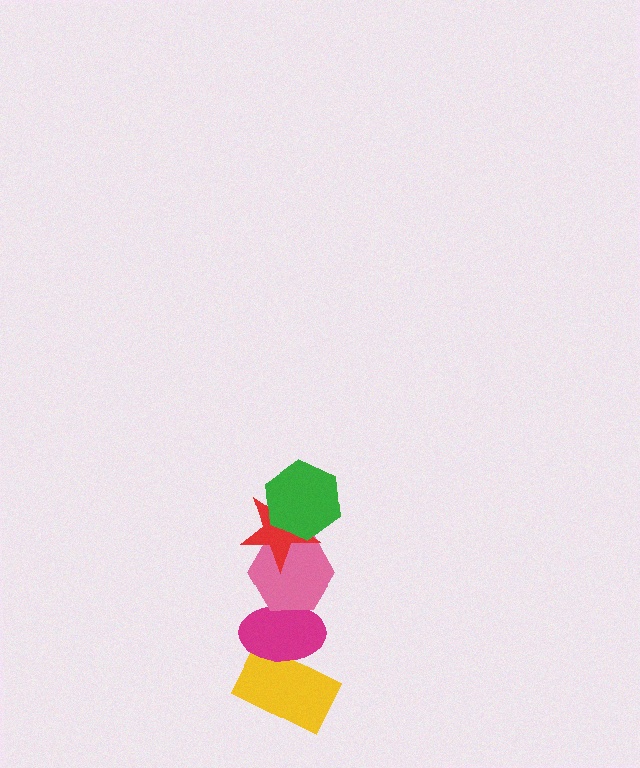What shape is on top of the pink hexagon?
The red star is on top of the pink hexagon.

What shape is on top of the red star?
The green hexagon is on top of the red star.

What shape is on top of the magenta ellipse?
The pink hexagon is on top of the magenta ellipse.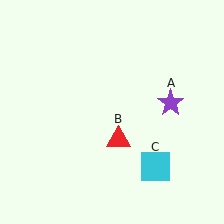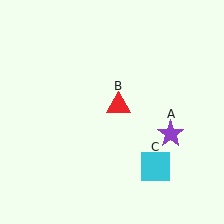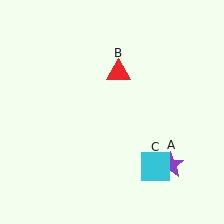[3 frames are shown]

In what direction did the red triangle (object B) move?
The red triangle (object B) moved up.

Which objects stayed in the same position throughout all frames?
Cyan square (object C) remained stationary.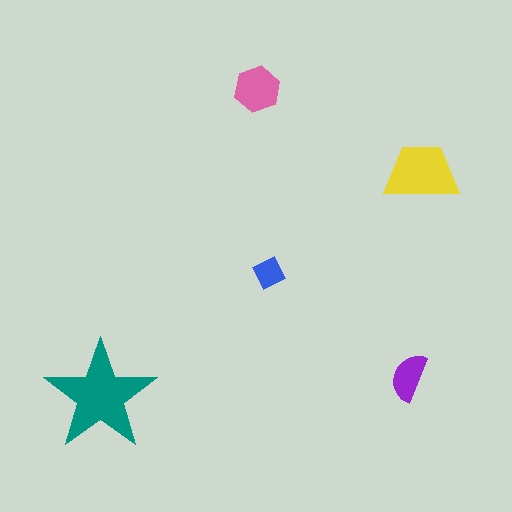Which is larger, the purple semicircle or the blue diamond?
The purple semicircle.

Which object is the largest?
The teal star.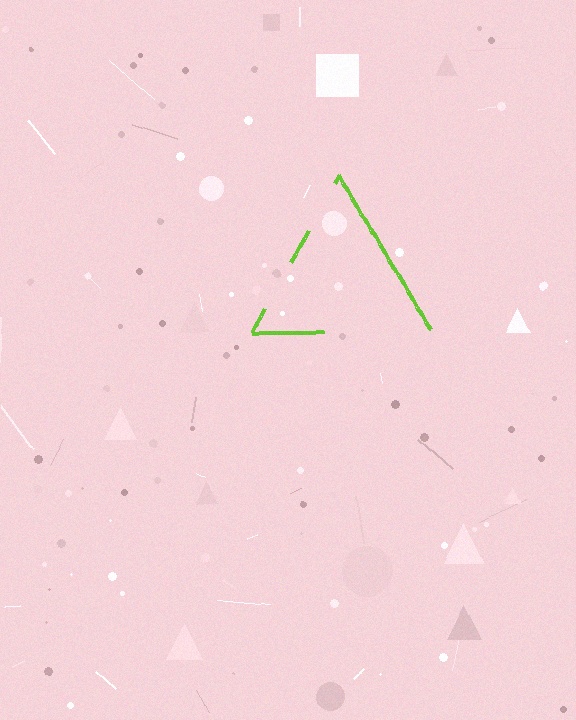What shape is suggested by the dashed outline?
The dashed outline suggests a triangle.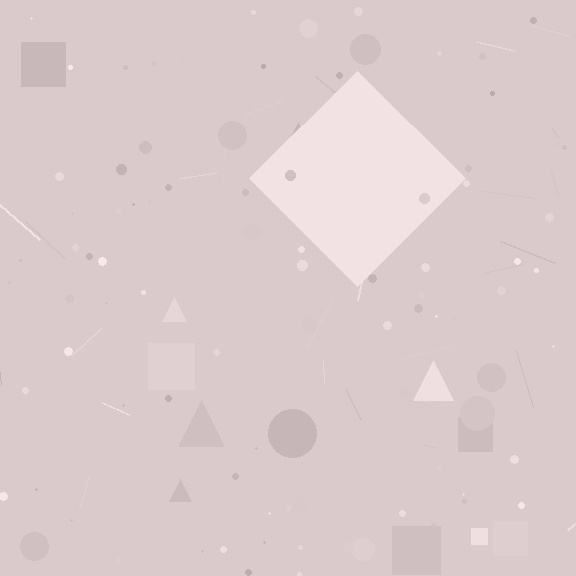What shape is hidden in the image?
A diamond is hidden in the image.